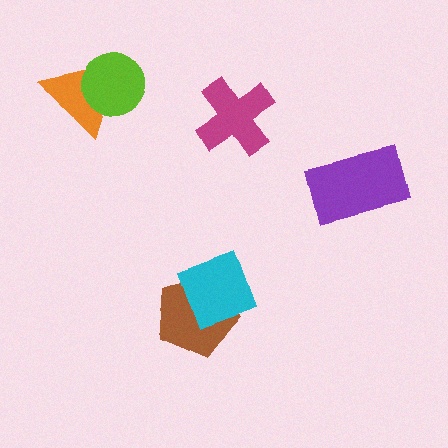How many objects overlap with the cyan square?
1 object overlaps with the cyan square.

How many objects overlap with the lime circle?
1 object overlaps with the lime circle.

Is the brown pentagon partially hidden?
Yes, it is partially covered by another shape.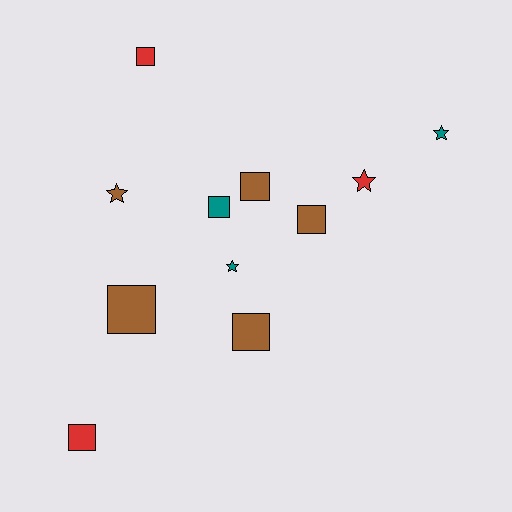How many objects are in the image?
There are 11 objects.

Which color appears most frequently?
Brown, with 5 objects.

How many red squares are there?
There are 2 red squares.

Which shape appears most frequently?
Square, with 7 objects.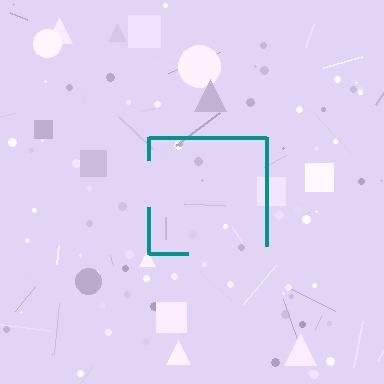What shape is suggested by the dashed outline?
The dashed outline suggests a square.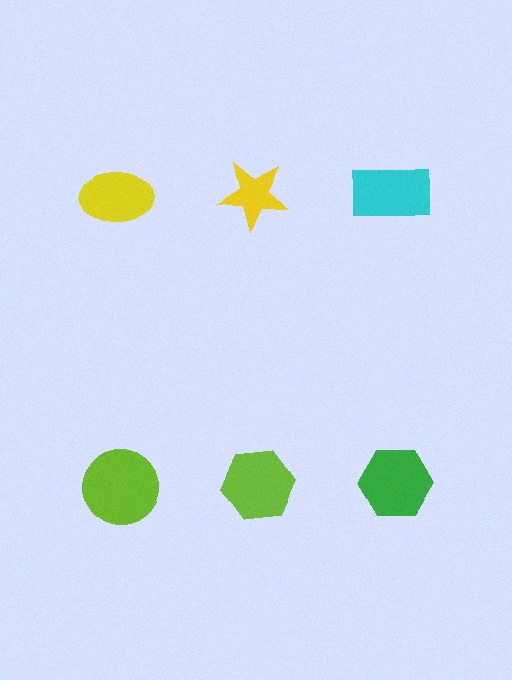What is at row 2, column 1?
A lime circle.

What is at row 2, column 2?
A lime hexagon.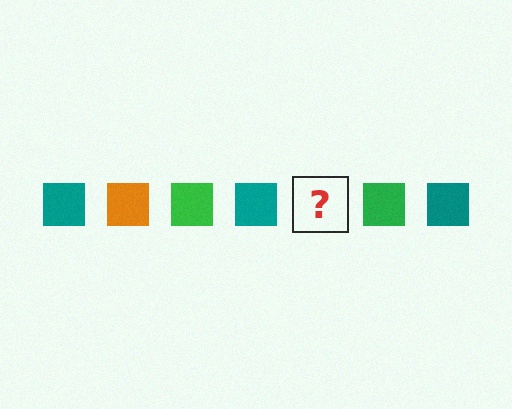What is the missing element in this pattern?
The missing element is an orange square.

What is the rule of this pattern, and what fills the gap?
The rule is that the pattern cycles through teal, orange, green squares. The gap should be filled with an orange square.